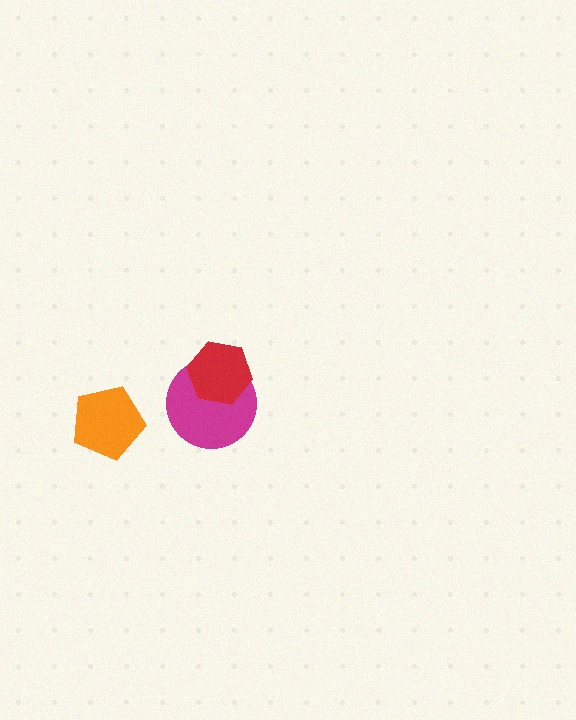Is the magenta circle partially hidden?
Yes, it is partially covered by another shape.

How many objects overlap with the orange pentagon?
0 objects overlap with the orange pentagon.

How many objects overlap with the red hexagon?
1 object overlaps with the red hexagon.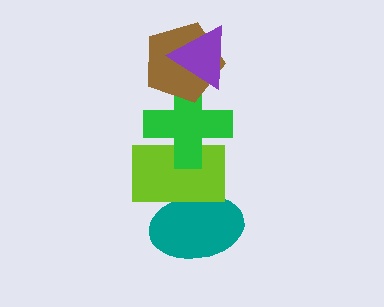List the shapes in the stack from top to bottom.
From top to bottom: the purple triangle, the brown pentagon, the green cross, the lime rectangle, the teal ellipse.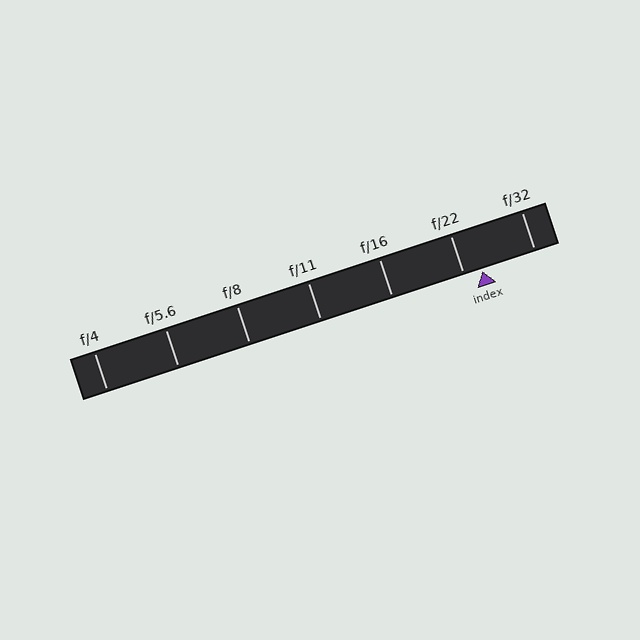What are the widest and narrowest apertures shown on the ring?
The widest aperture shown is f/4 and the narrowest is f/32.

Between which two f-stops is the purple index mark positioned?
The index mark is between f/22 and f/32.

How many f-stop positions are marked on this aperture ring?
There are 7 f-stop positions marked.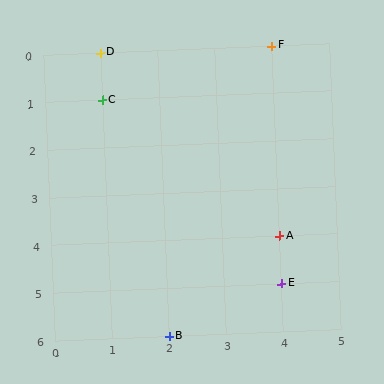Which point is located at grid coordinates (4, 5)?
Point E is at (4, 5).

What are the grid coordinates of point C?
Point C is at grid coordinates (1, 1).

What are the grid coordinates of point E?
Point E is at grid coordinates (4, 5).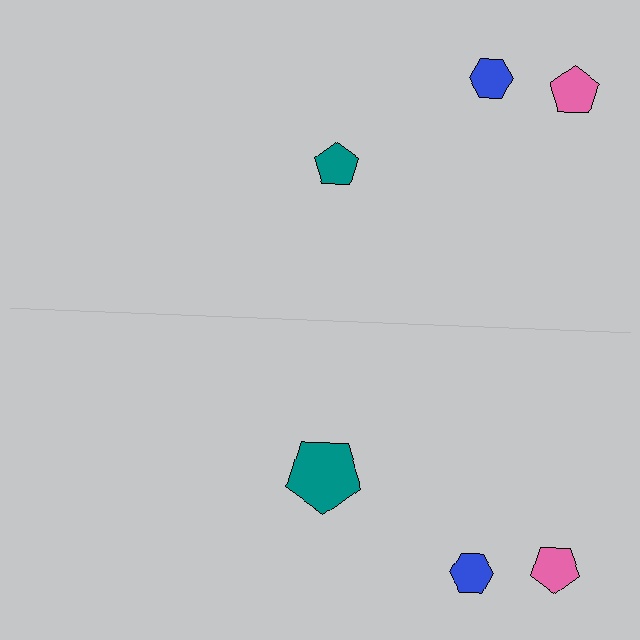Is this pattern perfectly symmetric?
No, the pattern is not perfectly symmetric. The teal pentagon on the bottom side has a different size than its mirror counterpart.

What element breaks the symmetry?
The teal pentagon on the bottom side has a different size than its mirror counterpart.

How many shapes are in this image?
There are 6 shapes in this image.